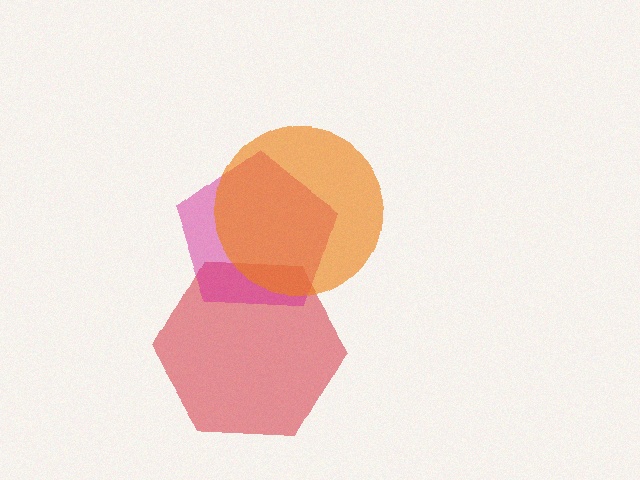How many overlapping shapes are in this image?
There are 3 overlapping shapes in the image.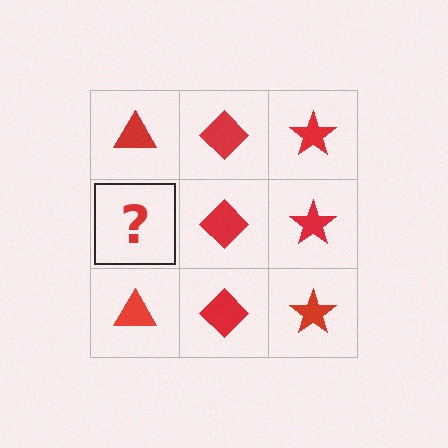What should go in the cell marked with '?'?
The missing cell should contain a red triangle.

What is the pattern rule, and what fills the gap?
The rule is that each column has a consistent shape. The gap should be filled with a red triangle.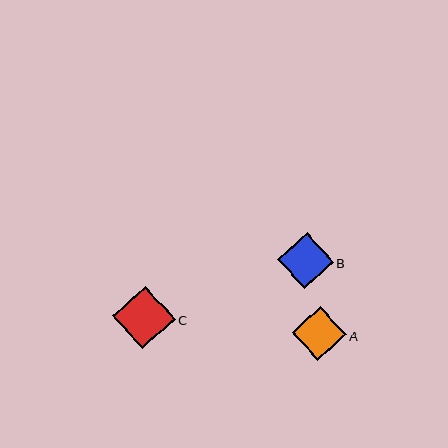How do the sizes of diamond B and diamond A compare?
Diamond B and diamond A are approximately the same size.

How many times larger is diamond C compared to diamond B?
Diamond C is approximately 1.1 times the size of diamond B.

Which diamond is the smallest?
Diamond A is the smallest with a size of approximately 55 pixels.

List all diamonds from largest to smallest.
From largest to smallest: C, B, A.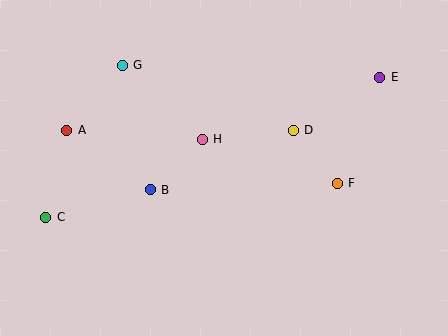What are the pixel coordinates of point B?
Point B is at (150, 190).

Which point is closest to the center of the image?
Point H at (202, 140) is closest to the center.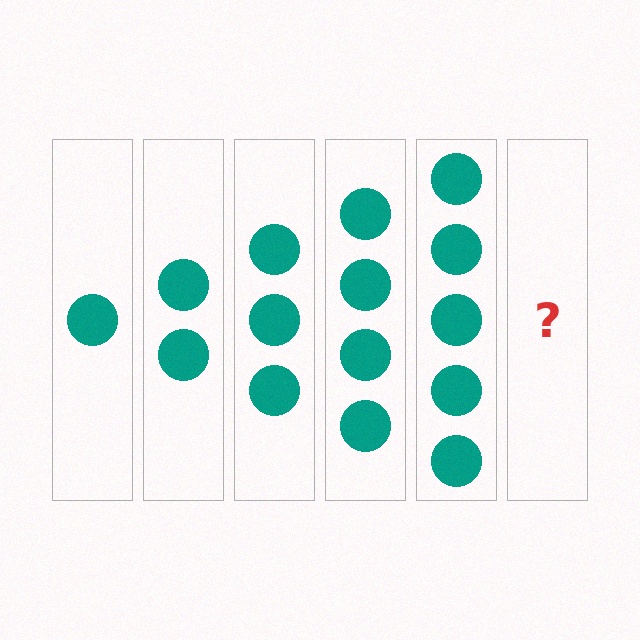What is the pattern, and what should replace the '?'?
The pattern is that each step adds one more circle. The '?' should be 6 circles.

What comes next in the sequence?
The next element should be 6 circles.